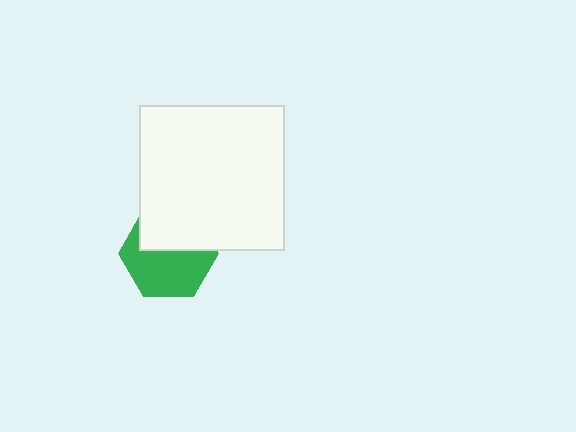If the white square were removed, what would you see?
You would see the complete green hexagon.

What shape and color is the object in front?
The object in front is a white square.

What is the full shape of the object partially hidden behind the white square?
The partially hidden object is a green hexagon.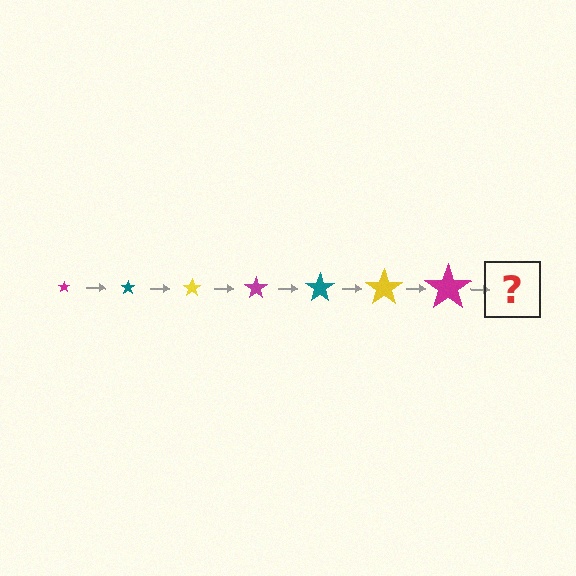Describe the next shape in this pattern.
It should be a teal star, larger than the previous one.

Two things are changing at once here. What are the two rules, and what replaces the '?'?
The two rules are that the star grows larger each step and the color cycles through magenta, teal, and yellow. The '?' should be a teal star, larger than the previous one.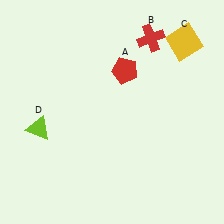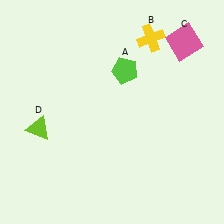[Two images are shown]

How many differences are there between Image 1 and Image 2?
There are 3 differences between the two images.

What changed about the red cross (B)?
In Image 1, B is red. In Image 2, it changed to yellow.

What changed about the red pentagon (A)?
In Image 1, A is red. In Image 2, it changed to lime.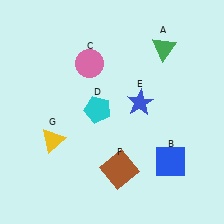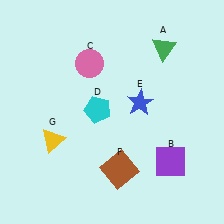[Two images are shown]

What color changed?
The square (B) changed from blue in Image 1 to purple in Image 2.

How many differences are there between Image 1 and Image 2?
There is 1 difference between the two images.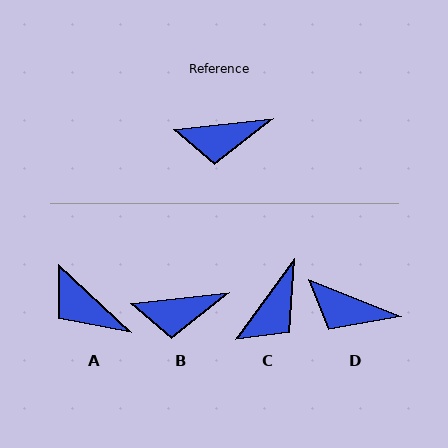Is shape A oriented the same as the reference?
No, it is off by about 49 degrees.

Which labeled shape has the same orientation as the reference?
B.